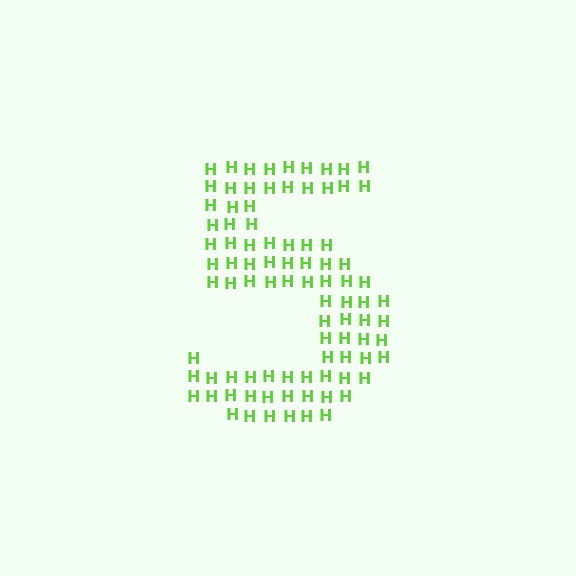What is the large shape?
The large shape is the digit 5.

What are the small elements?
The small elements are letter H's.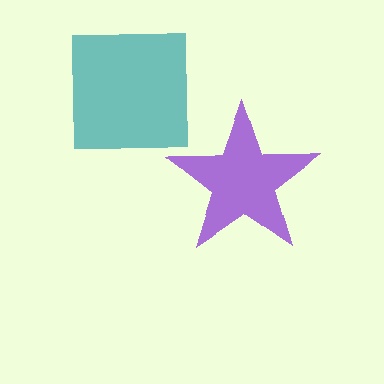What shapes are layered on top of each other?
The layered shapes are: a purple star, a teal square.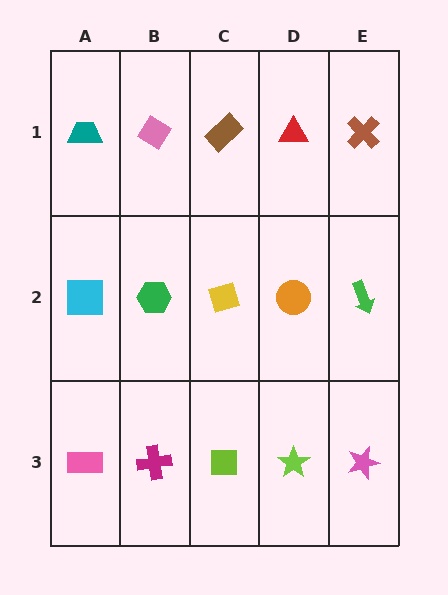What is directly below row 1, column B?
A green hexagon.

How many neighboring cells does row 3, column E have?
2.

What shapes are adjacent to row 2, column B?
A pink diamond (row 1, column B), a magenta cross (row 3, column B), a cyan square (row 2, column A), a yellow diamond (row 2, column C).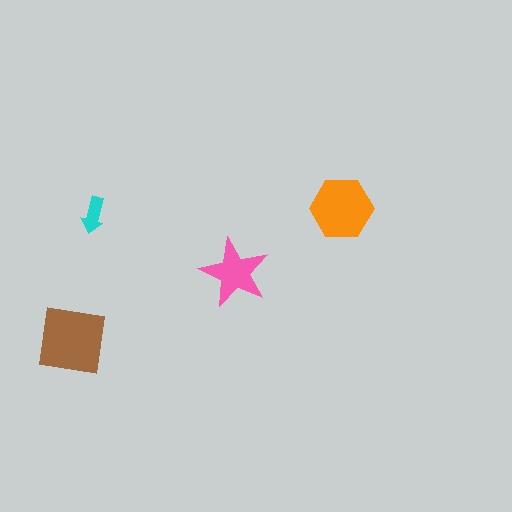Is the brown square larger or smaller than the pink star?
Larger.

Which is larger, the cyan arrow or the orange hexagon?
The orange hexagon.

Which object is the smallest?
The cyan arrow.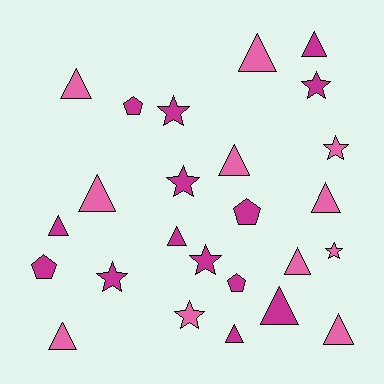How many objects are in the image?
There are 25 objects.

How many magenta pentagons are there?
There are 4 magenta pentagons.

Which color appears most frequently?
Magenta, with 14 objects.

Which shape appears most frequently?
Triangle, with 13 objects.